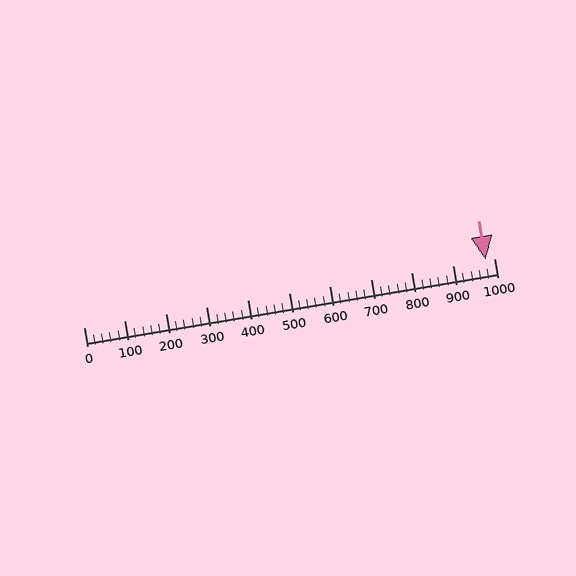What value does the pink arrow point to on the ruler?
The pink arrow points to approximately 980.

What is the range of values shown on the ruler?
The ruler shows values from 0 to 1000.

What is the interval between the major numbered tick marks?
The major tick marks are spaced 100 units apart.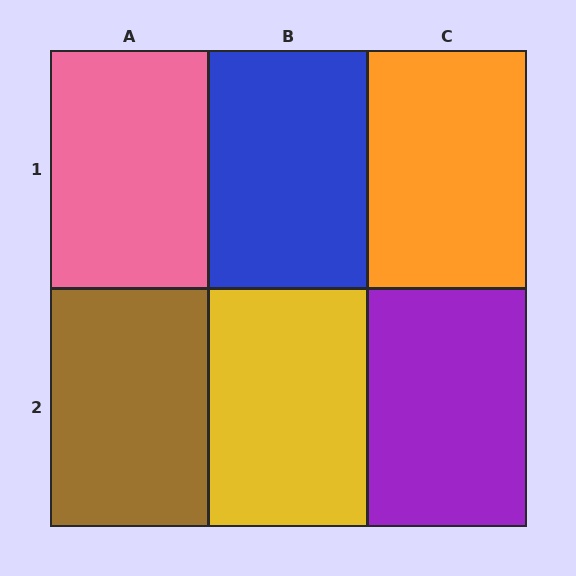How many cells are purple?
1 cell is purple.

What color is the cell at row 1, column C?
Orange.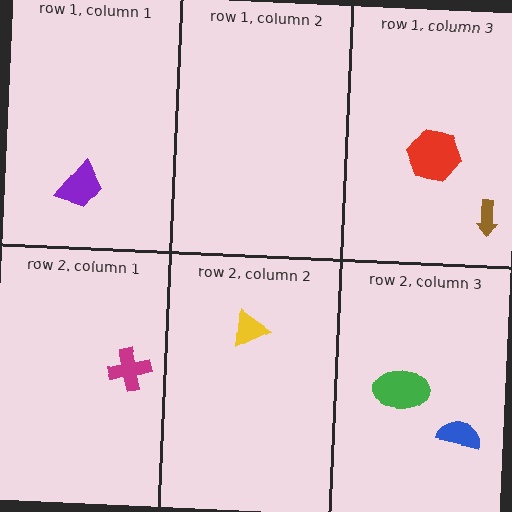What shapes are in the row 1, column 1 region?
The purple trapezoid.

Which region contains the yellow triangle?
The row 2, column 2 region.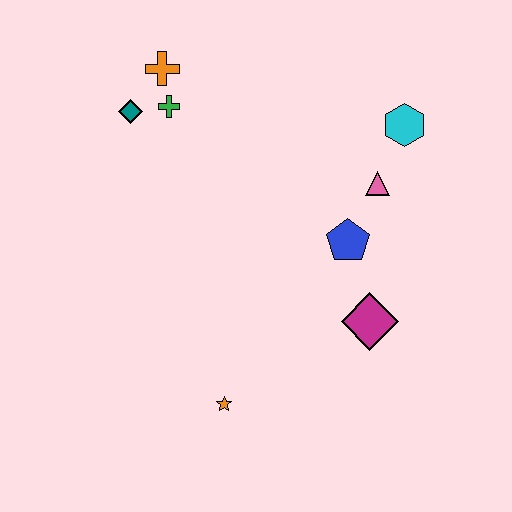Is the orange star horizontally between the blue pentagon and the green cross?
Yes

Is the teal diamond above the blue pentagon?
Yes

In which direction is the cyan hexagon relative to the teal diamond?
The cyan hexagon is to the right of the teal diamond.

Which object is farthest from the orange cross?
The orange star is farthest from the orange cross.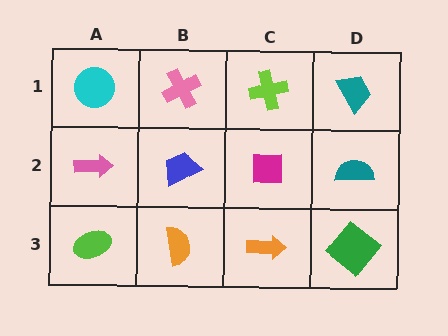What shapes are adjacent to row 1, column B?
A blue trapezoid (row 2, column B), a cyan circle (row 1, column A), a lime cross (row 1, column C).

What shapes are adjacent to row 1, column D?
A teal semicircle (row 2, column D), a lime cross (row 1, column C).